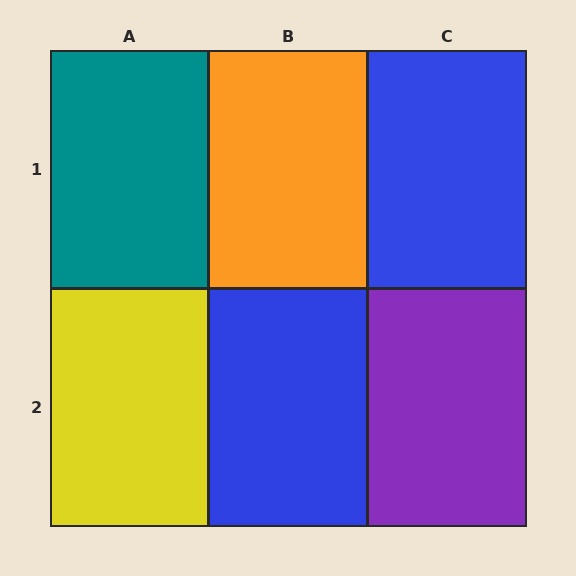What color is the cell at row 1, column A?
Teal.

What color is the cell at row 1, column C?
Blue.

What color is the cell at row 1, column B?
Orange.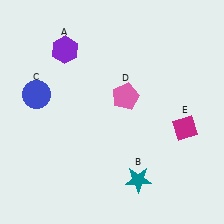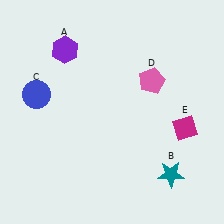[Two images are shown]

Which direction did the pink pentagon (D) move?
The pink pentagon (D) moved right.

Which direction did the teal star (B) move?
The teal star (B) moved right.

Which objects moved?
The objects that moved are: the teal star (B), the pink pentagon (D).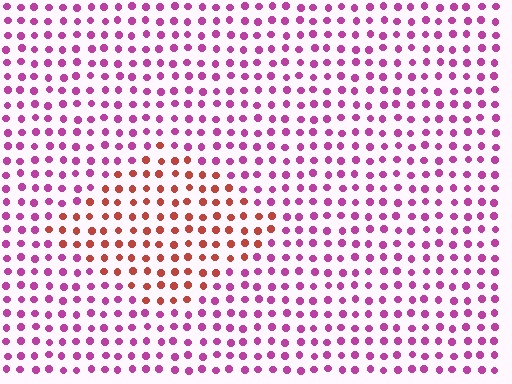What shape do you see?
I see a diamond.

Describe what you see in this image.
The image is filled with small magenta elements in a uniform arrangement. A diamond-shaped region is visible where the elements are tinted to a slightly different hue, forming a subtle color boundary.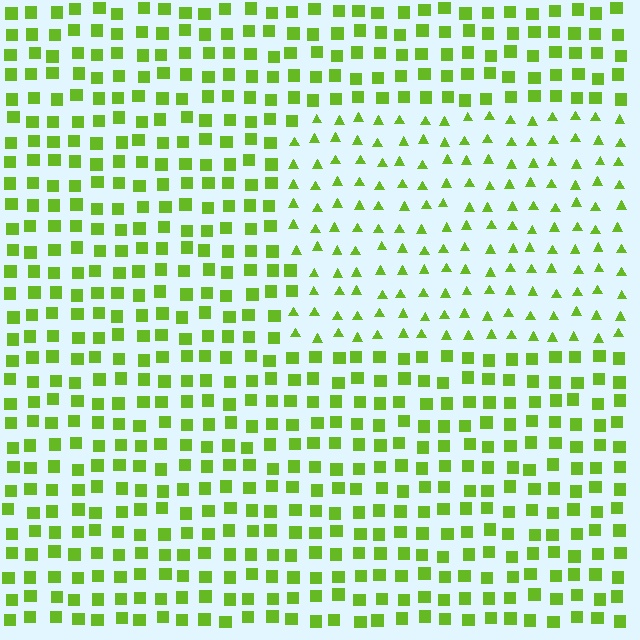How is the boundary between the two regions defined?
The boundary is defined by a change in element shape: triangles inside vs. squares outside. All elements share the same color and spacing.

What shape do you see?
I see a rectangle.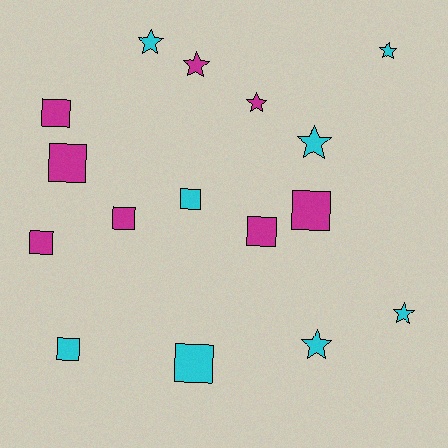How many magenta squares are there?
There are 6 magenta squares.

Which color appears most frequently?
Cyan, with 8 objects.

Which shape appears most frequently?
Square, with 9 objects.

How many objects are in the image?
There are 16 objects.